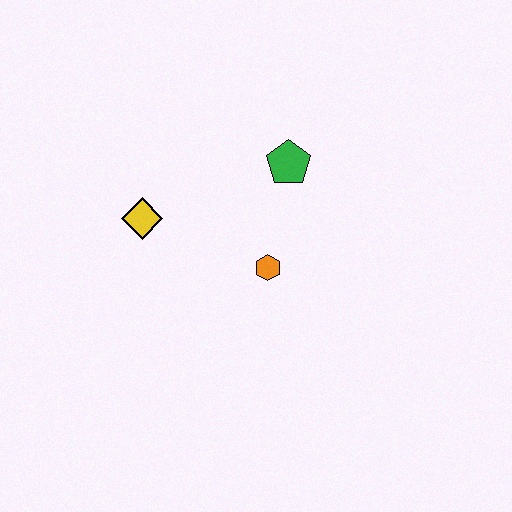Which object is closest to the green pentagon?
The orange hexagon is closest to the green pentagon.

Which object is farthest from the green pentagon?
The yellow diamond is farthest from the green pentagon.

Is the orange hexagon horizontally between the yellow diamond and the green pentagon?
Yes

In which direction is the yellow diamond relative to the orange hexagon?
The yellow diamond is to the left of the orange hexagon.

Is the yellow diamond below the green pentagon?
Yes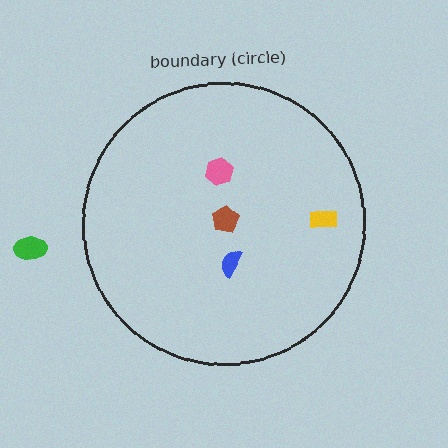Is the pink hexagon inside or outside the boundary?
Inside.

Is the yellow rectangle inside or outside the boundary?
Inside.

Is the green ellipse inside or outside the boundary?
Outside.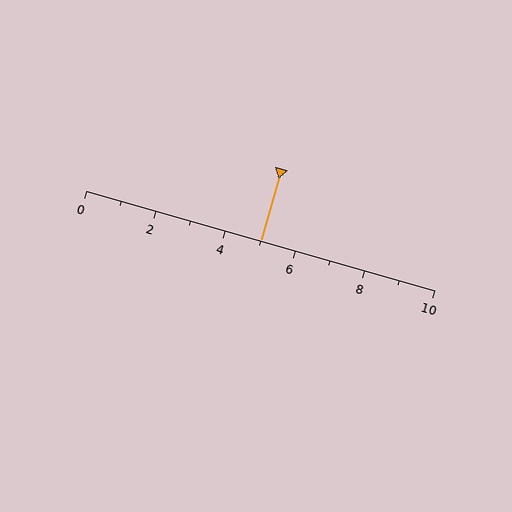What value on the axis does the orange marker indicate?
The marker indicates approximately 5.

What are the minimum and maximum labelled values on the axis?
The axis runs from 0 to 10.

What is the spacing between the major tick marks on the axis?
The major ticks are spaced 2 apart.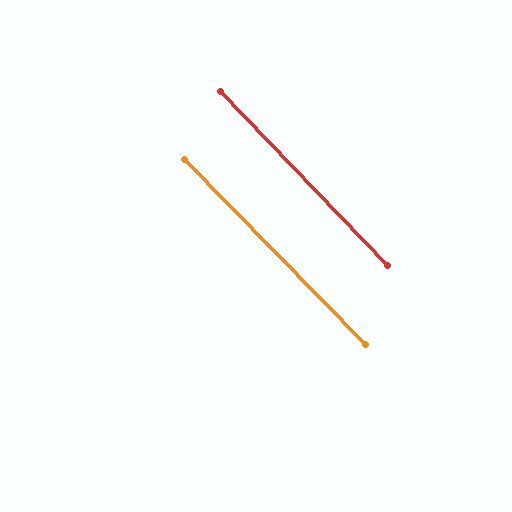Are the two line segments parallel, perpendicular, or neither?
Parallel — their directions differ by only 0.5°.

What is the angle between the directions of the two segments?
Approximately 1 degree.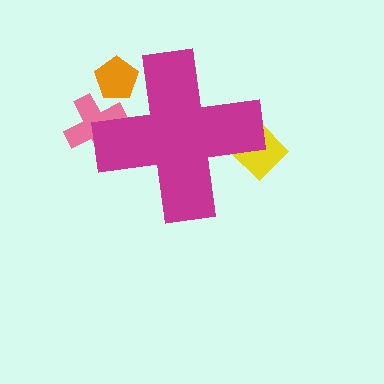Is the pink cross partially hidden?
Yes, the pink cross is partially hidden behind the magenta cross.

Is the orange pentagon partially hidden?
Yes, the orange pentagon is partially hidden behind the magenta cross.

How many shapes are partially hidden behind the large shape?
3 shapes are partially hidden.